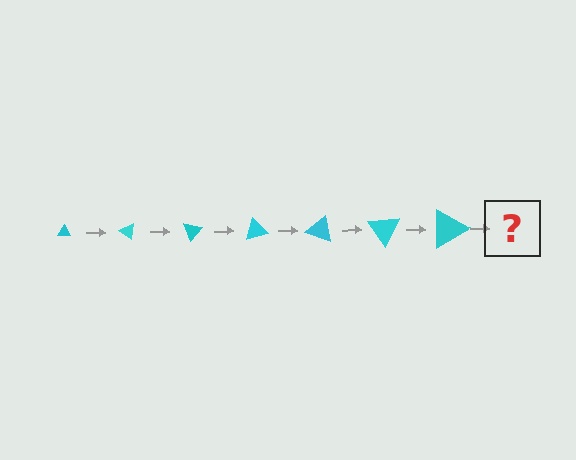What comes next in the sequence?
The next element should be a triangle, larger than the previous one and rotated 245 degrees from the start.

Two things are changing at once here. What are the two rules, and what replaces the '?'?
The two rules are that the triangle grows larger each step and it rotates 35 degrees each step. The '?' should be a triangle, larger than the previous one and rotated 245 degrees from the start.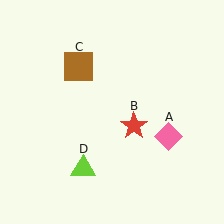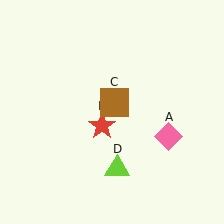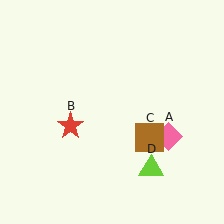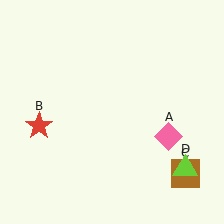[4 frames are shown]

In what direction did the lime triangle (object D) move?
The lime triangle (object D) moved right.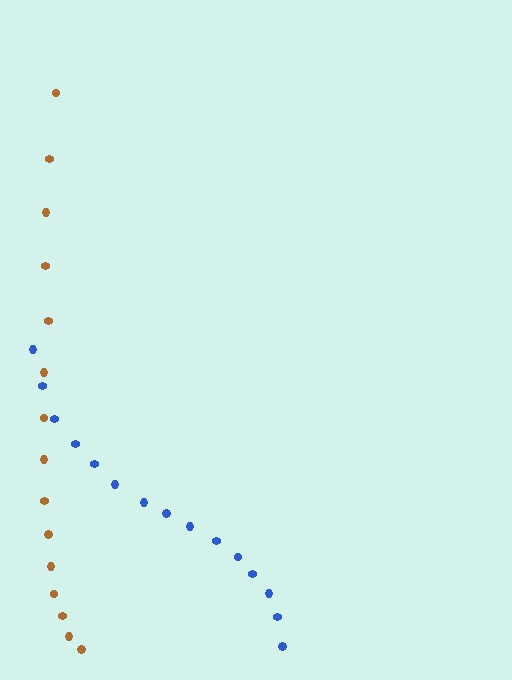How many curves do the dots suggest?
There are 2 distinct paths.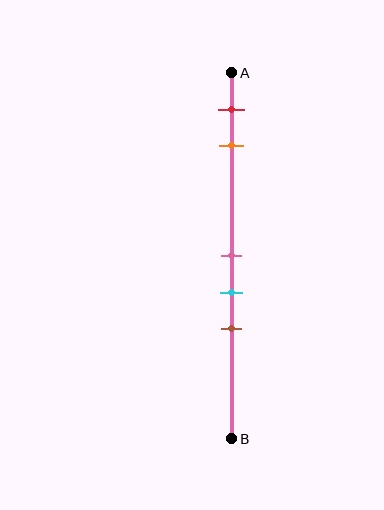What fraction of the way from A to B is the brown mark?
The brown mark is approximately 70% (0.7) of the way from A to B.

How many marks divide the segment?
There are 5 marks dividing the segment.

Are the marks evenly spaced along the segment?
No, the marks are not evenly spaced.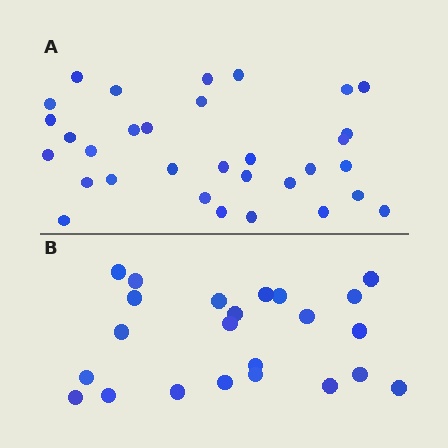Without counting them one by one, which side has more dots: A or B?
Region A (the top region) has more dots.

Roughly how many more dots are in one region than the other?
Region A has roughly 8 or so more dots than region B.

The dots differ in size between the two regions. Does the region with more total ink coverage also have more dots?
No. Region B has more total ink coverage because its dots are larger, but region A actually contains more individual dots. Total area can be misleading — the number of items is what matters here.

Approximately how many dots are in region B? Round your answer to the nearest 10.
About 20 dots. (The exact count is 23, which rounds to 20.)